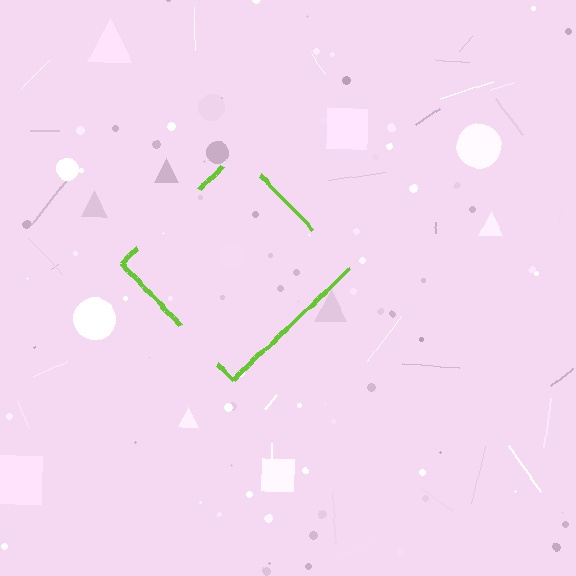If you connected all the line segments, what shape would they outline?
They would outline a diamond.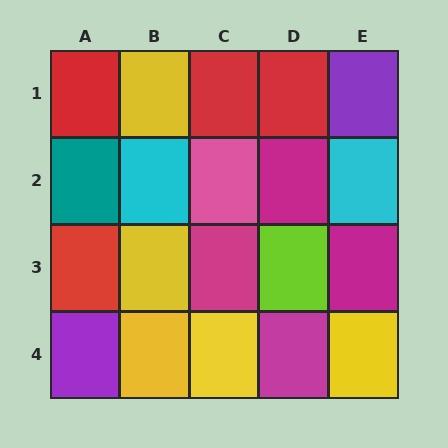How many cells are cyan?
2 cells are cyan.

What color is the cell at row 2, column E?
Cyan.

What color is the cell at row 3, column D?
Lime.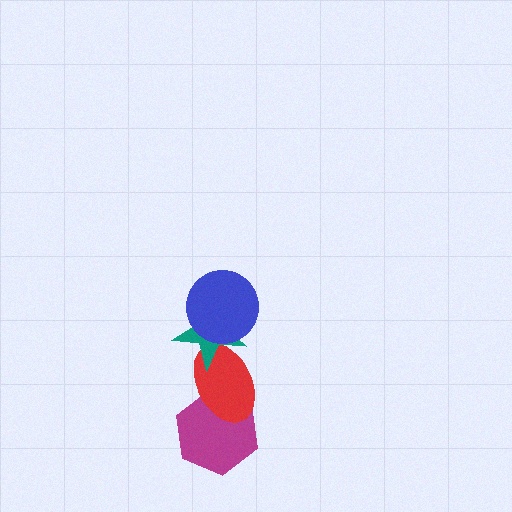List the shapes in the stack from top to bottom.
From top to bottom: the blue circle, the teal star, the red ellipse, the magenta hexagon.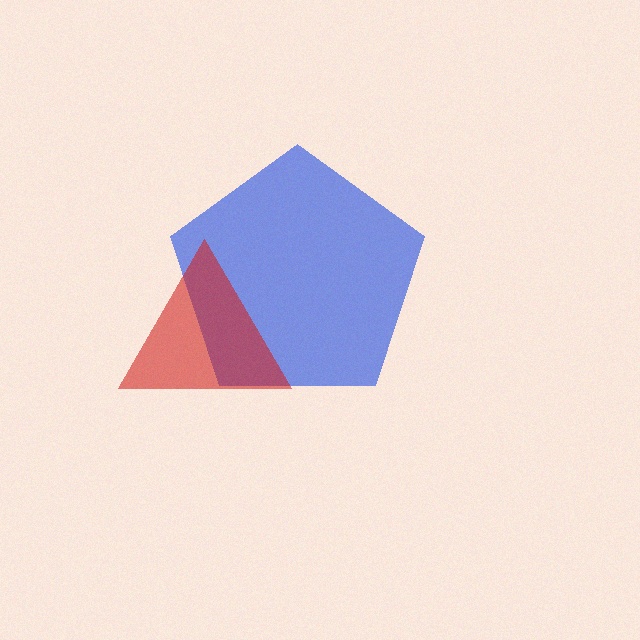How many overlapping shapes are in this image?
There are 2 overlapping shapes in the image.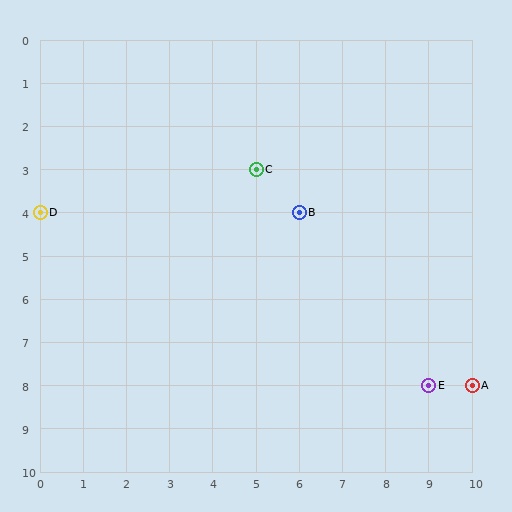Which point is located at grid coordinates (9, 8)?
Point E is at (9, 8).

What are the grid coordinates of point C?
Point C is at grid coordinates (5, 3).